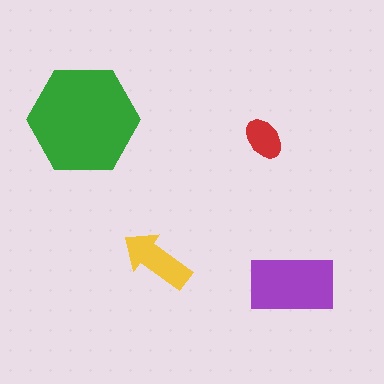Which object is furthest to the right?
The purple rectangle is rightmost.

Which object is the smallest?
The red ellipse.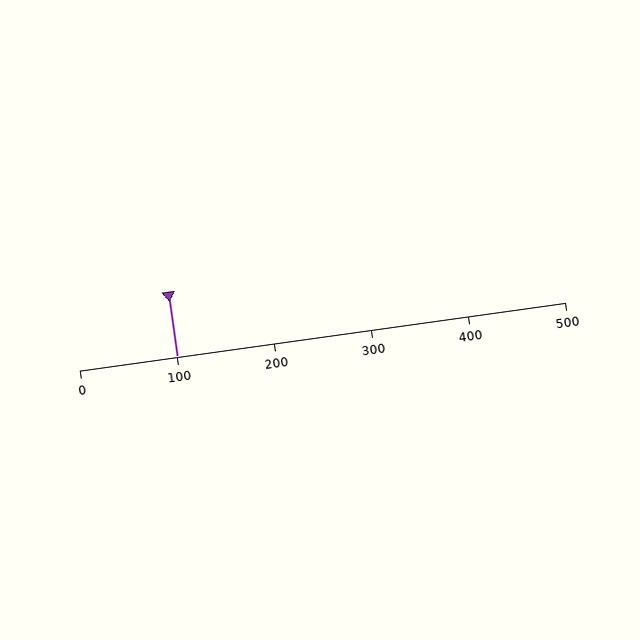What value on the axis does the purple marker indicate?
The marker indicates approximately 100.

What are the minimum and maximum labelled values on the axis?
The axis runs from 0 to 500.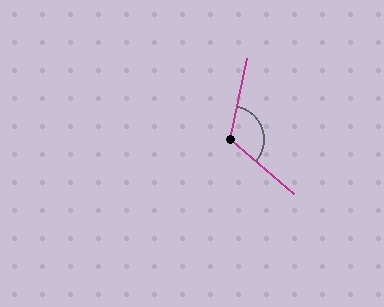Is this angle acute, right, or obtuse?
It is obtuse.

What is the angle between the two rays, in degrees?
Approximately 119 degrees.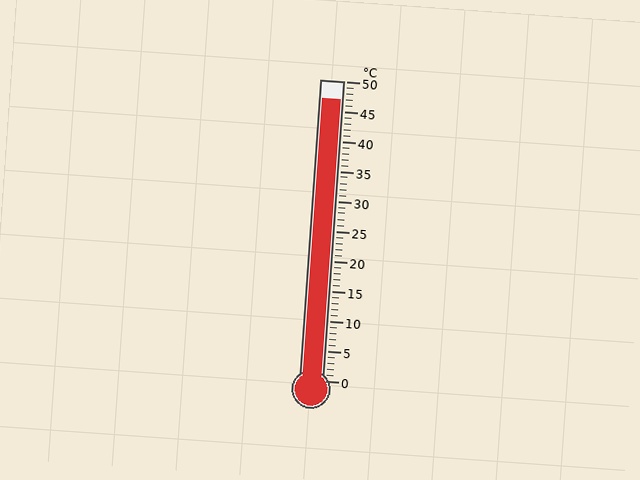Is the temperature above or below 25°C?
The temperature is above 25°C.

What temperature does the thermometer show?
The thermometer shows approximately 47°C.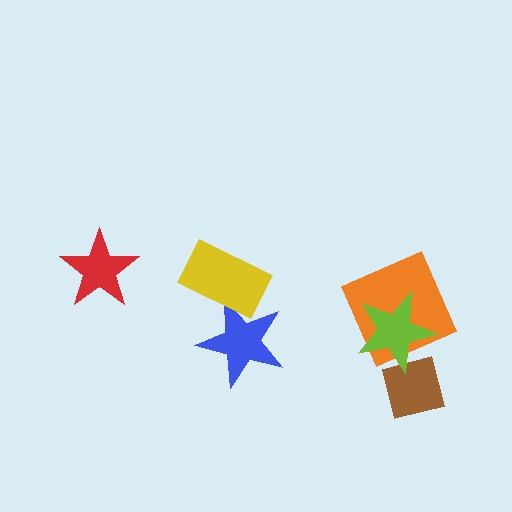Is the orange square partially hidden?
Yes, it is partially covered by another shape.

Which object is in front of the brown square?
The lime star is in front of the brown square.